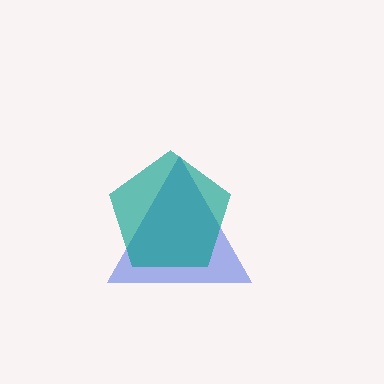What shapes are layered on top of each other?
The layered shapes are: a blue triangle, a teal pentagon.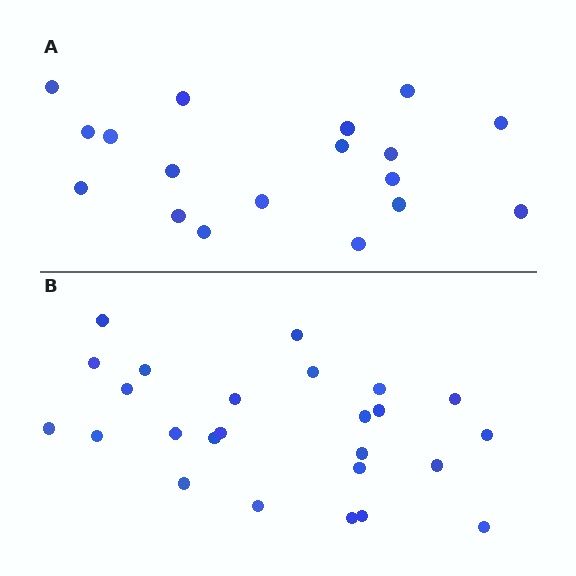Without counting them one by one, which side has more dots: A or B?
Region B (the bottom region) has more dots.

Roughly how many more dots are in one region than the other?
Region B has roughly 8 or so more dots than region A.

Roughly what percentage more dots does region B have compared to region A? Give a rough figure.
About 40% more.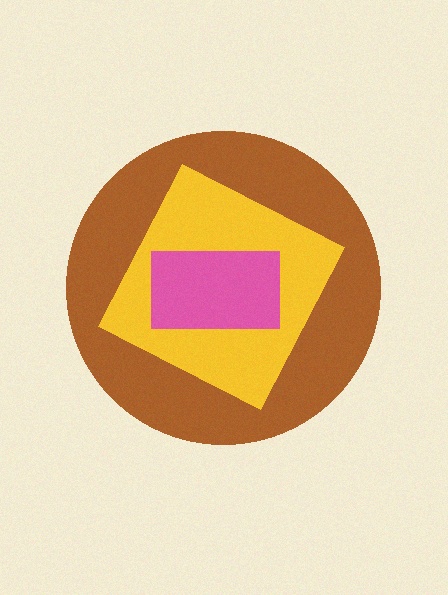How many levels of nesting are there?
3.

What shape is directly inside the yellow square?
The pink rectangle.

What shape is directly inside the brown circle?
The yellow square.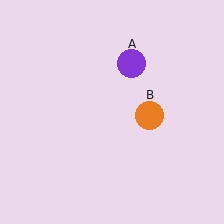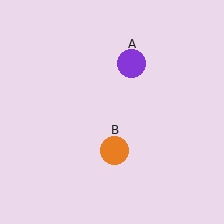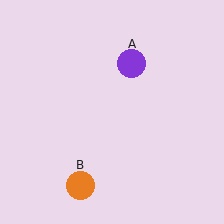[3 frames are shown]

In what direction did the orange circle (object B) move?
The orange circle (object B) moved down and to the left.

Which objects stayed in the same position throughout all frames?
Purple circle (object A) remained stationary.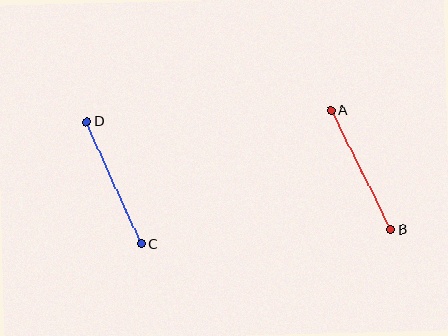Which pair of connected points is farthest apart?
Points C and D are farthest apart.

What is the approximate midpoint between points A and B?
The midpoint is at approximately (361, 170) pixels.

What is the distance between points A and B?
The distance is approximately 133 pixels.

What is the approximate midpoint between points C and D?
The midpoint is at approximately (114, 183) pixels.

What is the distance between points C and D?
The distance is approximately 134 pixels.